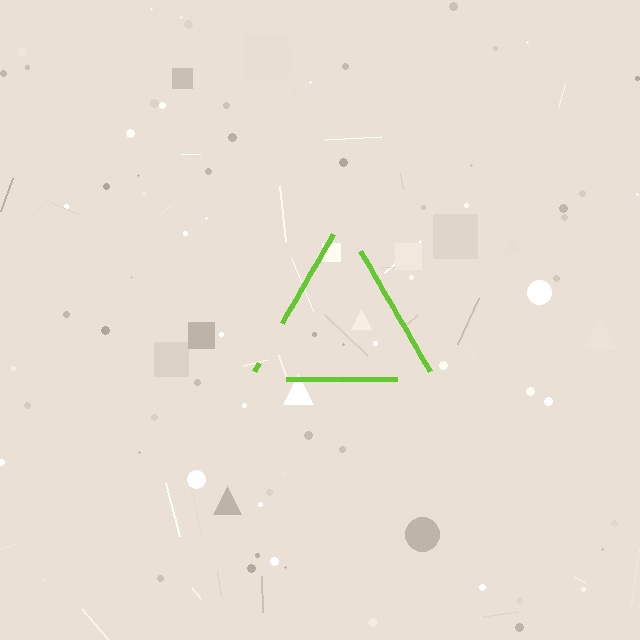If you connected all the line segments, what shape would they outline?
They would outline a triangle.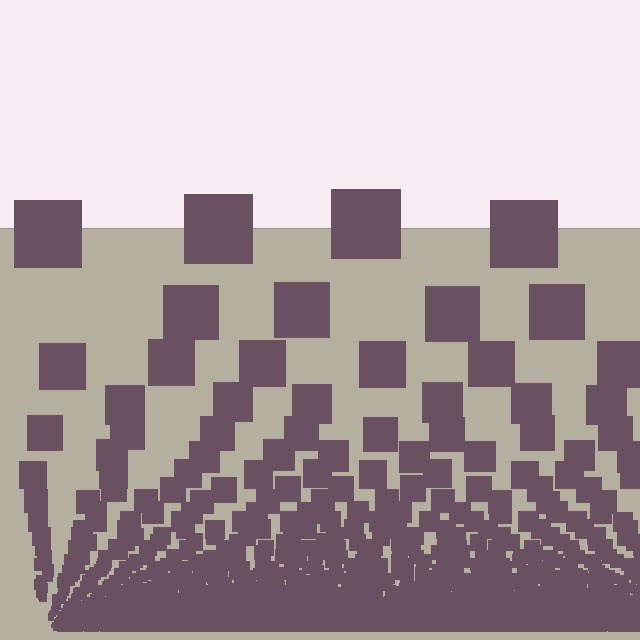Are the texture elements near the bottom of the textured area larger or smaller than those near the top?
Smaller. The gradient is inverted — elements near the bottom are smaller and denser.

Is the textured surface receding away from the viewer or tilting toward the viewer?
The surface appears to tilt toward the viewer. Texture elements get larger and sparser toward the top.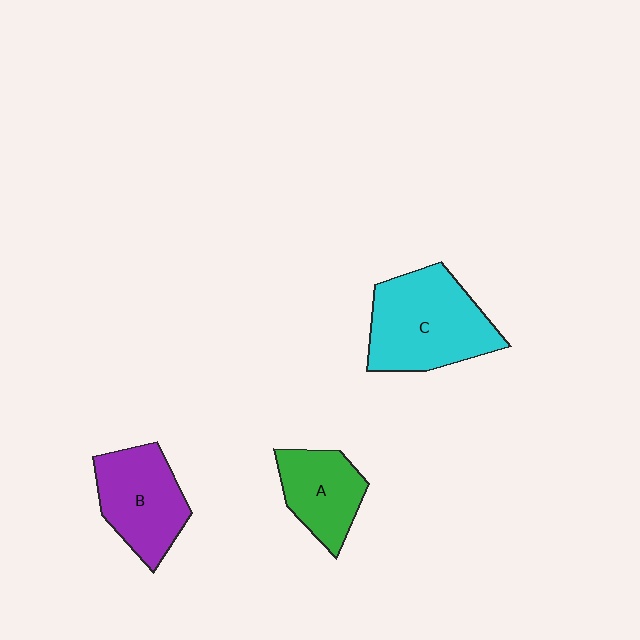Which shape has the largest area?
Shape C (cyan).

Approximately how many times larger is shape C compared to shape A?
Approximately 1.6 times.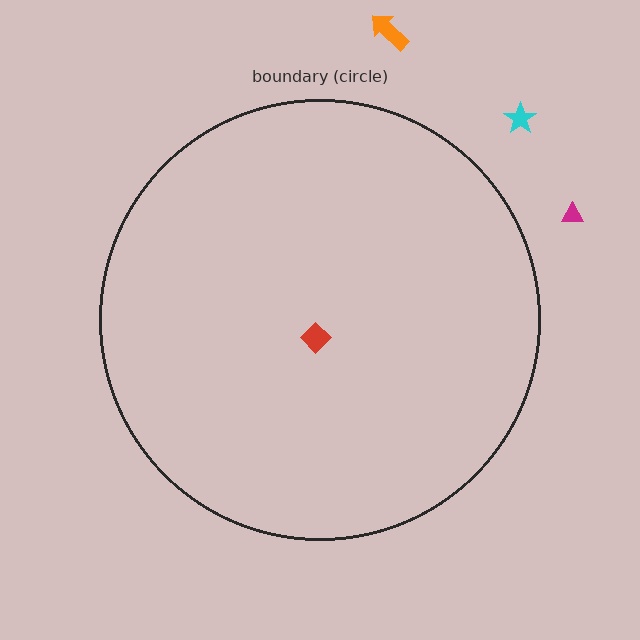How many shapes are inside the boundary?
1 inside, 3 outside.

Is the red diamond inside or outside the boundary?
Inside.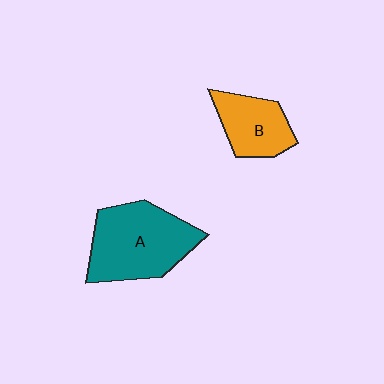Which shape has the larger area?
Shape A (teal).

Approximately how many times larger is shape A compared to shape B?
Approximately 1.7 times.